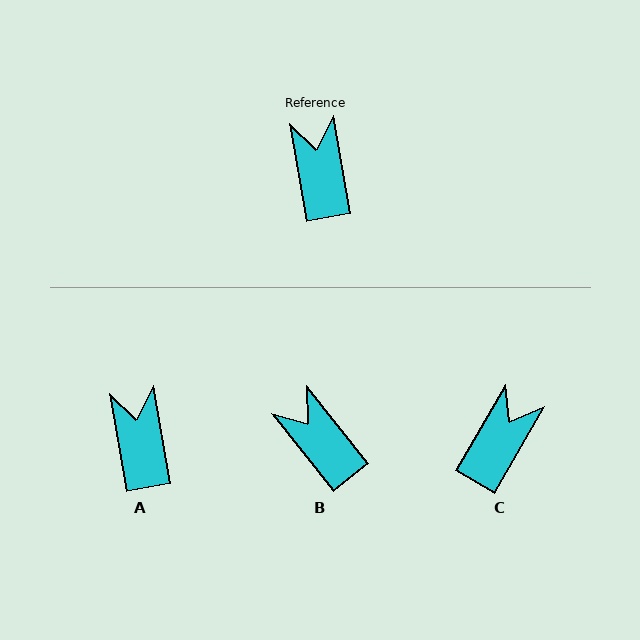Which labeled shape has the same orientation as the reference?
A.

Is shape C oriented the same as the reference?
No, it is off by about 40 degrees.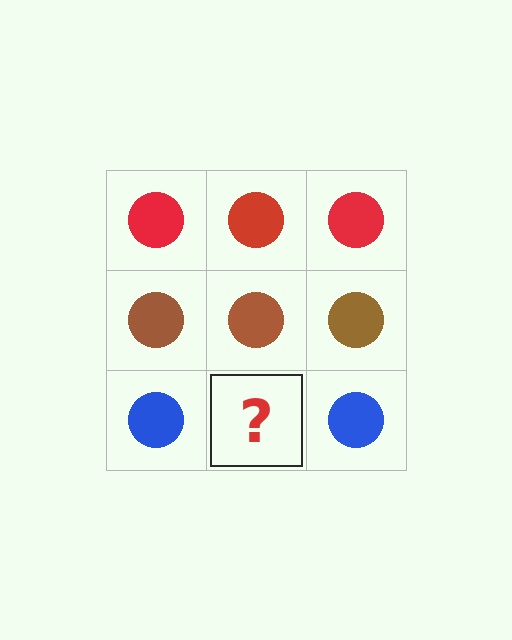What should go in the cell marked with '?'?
The missing cell should contain a blue circle.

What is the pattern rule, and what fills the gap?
The rule is that each row has a consistent color. The gap should be filled with a blue circle.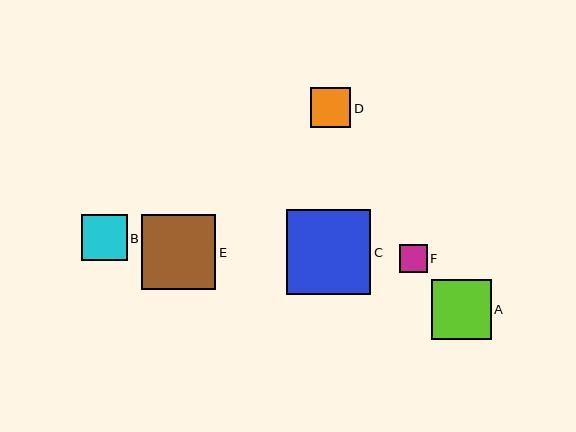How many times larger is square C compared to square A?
Square C is approximately 1.4 times the size of square A.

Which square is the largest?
Square C is the largest with a size of approximately 84 pixels.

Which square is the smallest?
Square F is the smallest with a size of approximately 28 pixels.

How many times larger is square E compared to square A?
Square E is approximately 1.2 times the size of square A.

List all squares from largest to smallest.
From largest to smallest: C, E, A, B, D, F.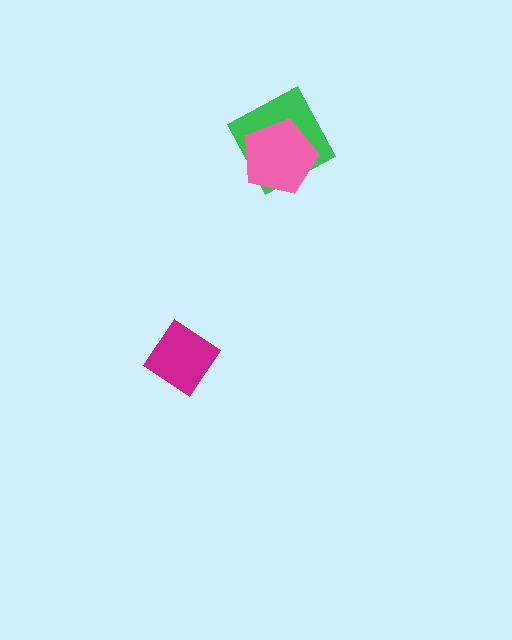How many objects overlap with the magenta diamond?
0 objects overlap with the magenta diamond.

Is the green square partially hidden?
Yes, it is partially covered by another shape.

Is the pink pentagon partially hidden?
No, no other shape covers it.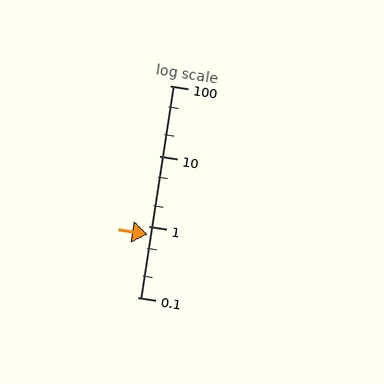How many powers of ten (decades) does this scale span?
The scale spans 3 decades, from 0.1 to 100.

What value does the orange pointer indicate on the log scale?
The pointer indicates approximately 0.77.